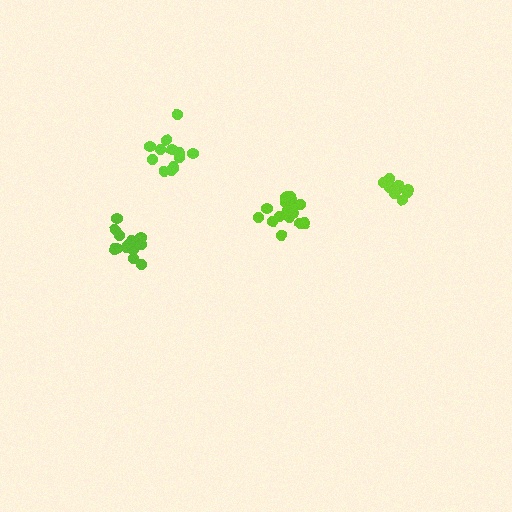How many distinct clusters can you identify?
There are 4 distinct clusters.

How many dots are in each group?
Group 1: 12 dots, Group 2: 10 dots, Group 3: 16 dots, Group 4: 13 dots (51 total).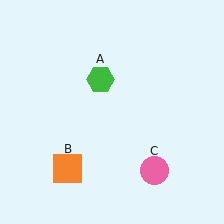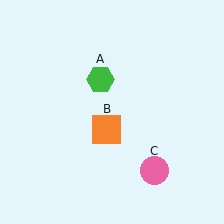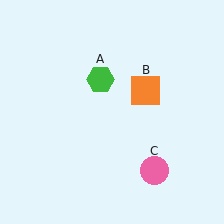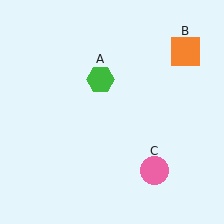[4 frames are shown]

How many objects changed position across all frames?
1 object changed position: orange square (object B).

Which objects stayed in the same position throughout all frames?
Green hexagon (object A) and pink circle (object C) remained stationary.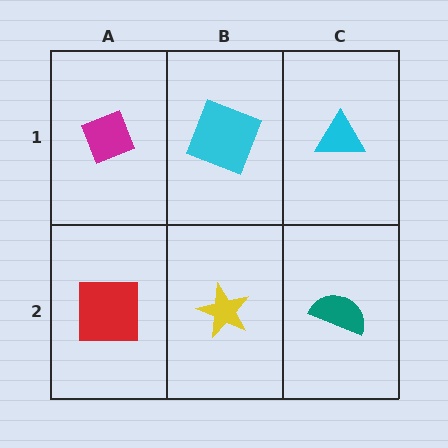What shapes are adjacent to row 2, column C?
A cyan triangle (row 1, column C), a yellow star (row 2, column B).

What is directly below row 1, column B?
A yellow star.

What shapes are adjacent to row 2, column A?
A magenta diamond (row 1, column A), a yellow star (row 2, column B).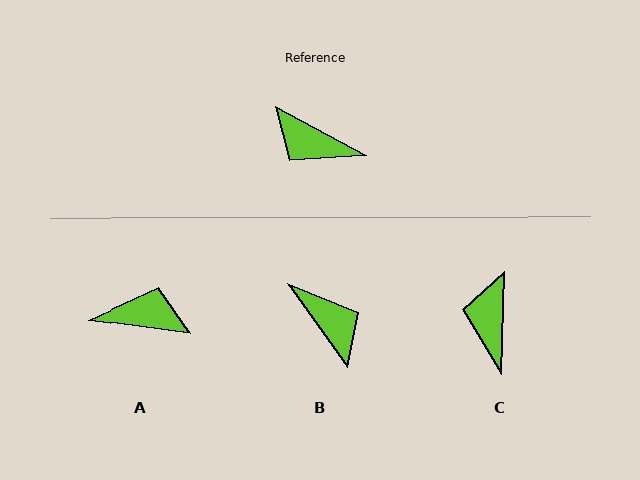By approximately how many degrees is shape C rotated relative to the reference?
Approximately 62 degrees clockwise.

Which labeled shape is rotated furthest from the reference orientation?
A, about 159 degrees away.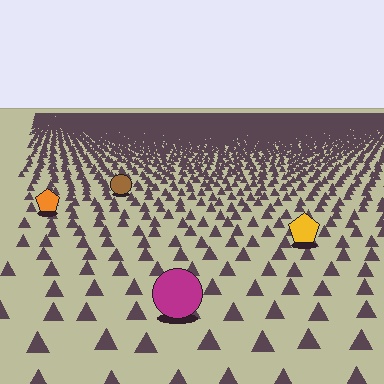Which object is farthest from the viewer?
The brown circle is farthest from the viewer. It appears smaller and the ground texture around it is denser.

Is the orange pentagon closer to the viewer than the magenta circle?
No. The magenta circle is closer — you can tell from the texture gradient: the ground texture is coarser near it.